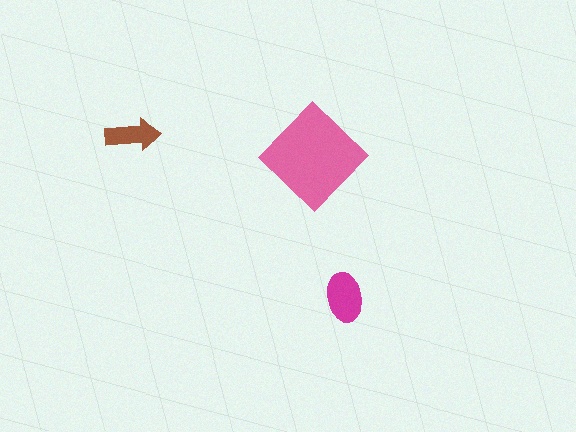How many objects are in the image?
There are 3 objects in the image.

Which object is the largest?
The pink diamond.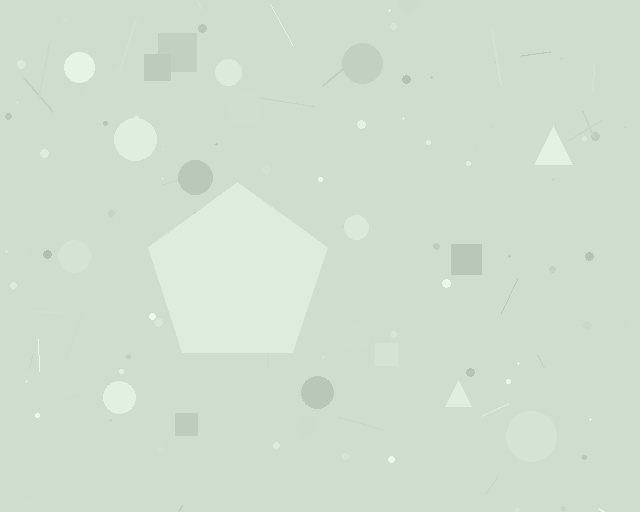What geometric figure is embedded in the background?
A pentagon is embedded in the background.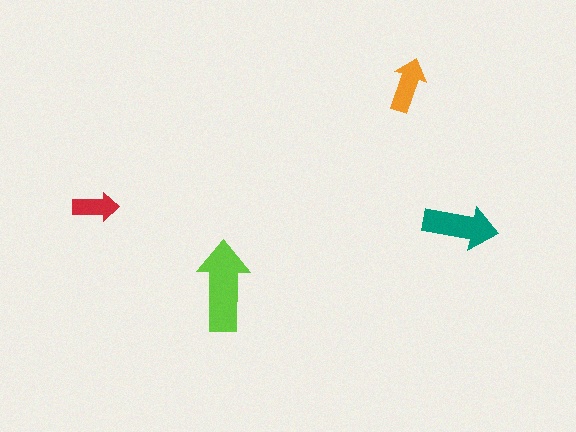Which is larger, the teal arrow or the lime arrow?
The lime one.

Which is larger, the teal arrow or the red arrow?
The teal one.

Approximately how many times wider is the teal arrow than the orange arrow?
About 1.5 times wider.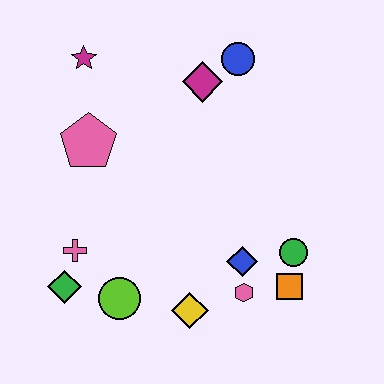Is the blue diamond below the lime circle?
No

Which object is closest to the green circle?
The orange square is closest to the green circle.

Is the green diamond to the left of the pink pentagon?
Yes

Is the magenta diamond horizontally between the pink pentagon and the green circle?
Yes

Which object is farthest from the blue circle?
The green diamond is farthest from the blue circle.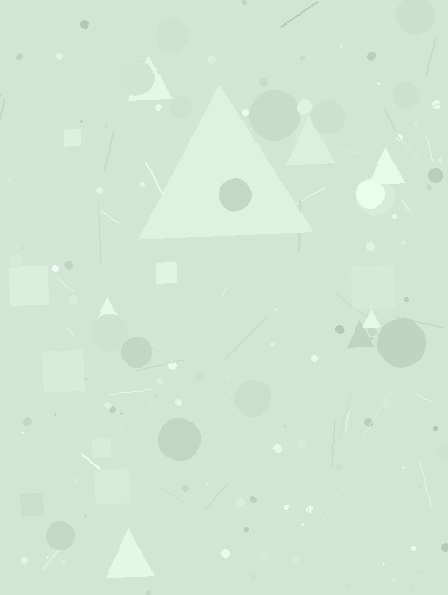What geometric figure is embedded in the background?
A triangle is embedded in the background.